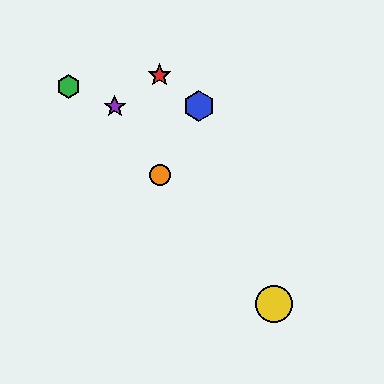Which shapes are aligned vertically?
The red star, the orange circle are aligned vertically.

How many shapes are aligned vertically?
2 shapes (the red star, the orange circle) are aligned vertically.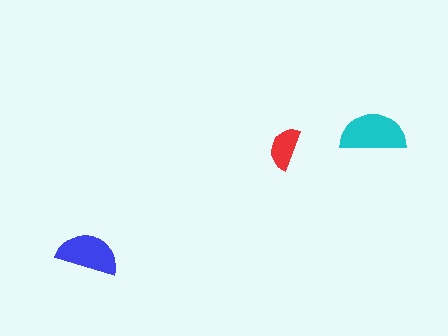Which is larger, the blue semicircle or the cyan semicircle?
The cyan one.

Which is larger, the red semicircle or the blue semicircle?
The blue one.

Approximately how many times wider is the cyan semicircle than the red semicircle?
About 1.5 times wider.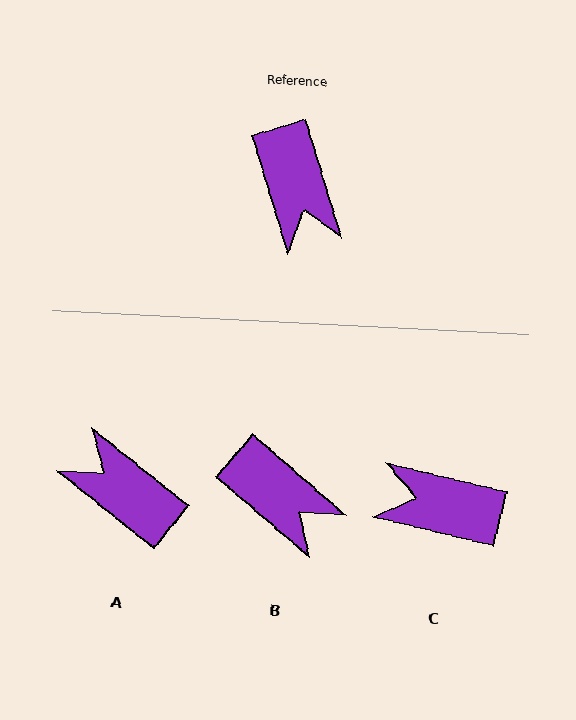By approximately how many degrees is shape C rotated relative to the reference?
Approximately 120 degrees clockwise.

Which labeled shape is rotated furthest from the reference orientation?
A, about 146 degrees away.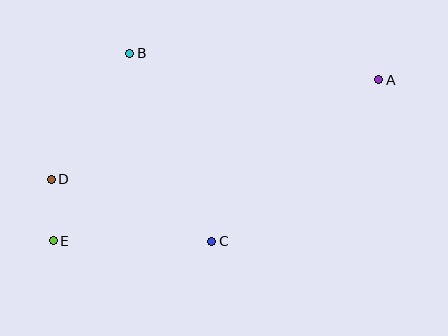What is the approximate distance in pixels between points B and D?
The distance between B and D is approximately 148 pixels.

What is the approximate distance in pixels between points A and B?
The distance between A and B is approximately 250 pixels.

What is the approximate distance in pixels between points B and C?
The distance between B and C is approximately 205 pixels.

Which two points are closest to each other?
Points D and E are closest to each other.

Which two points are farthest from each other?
Points A and E are farthest from each other.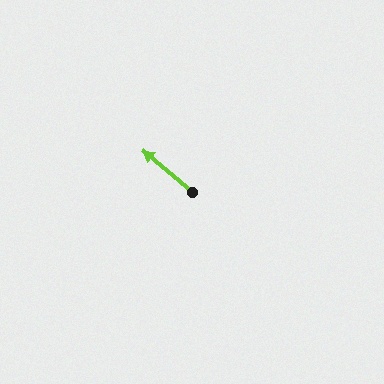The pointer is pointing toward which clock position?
Roughly 10 o'clock.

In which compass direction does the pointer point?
Northwest.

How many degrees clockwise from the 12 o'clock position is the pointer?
Approximately 310 degrees.